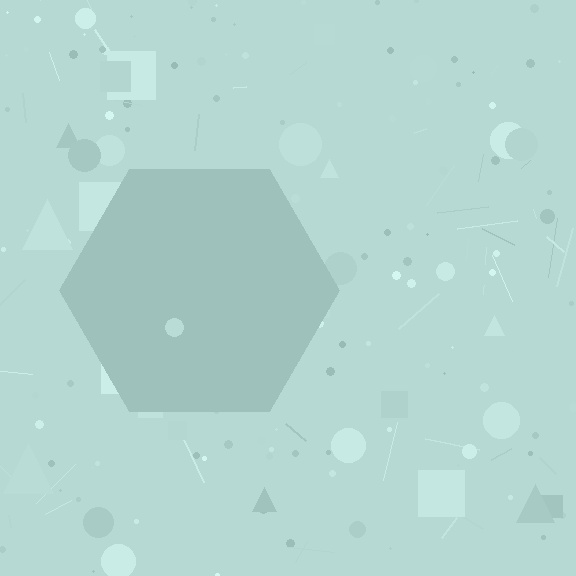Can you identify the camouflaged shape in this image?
The camouflaged shape is a hexagon.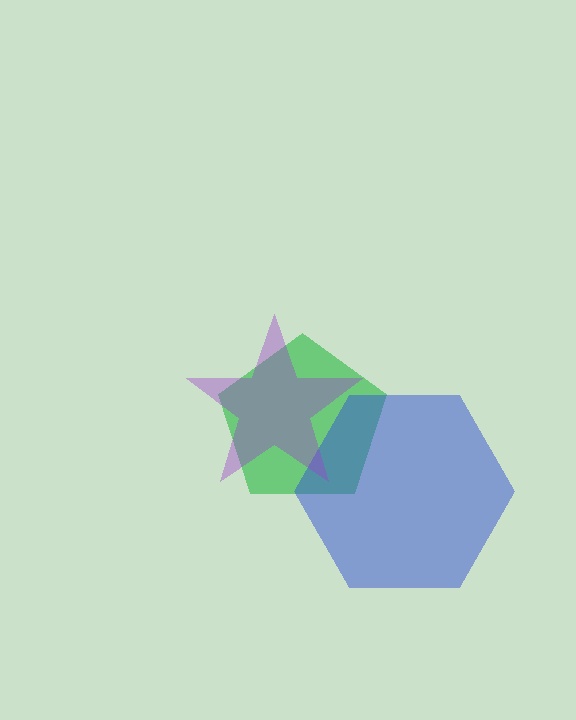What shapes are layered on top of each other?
The layered shapes are: a green pentagon, a blue hexagon, a purple star.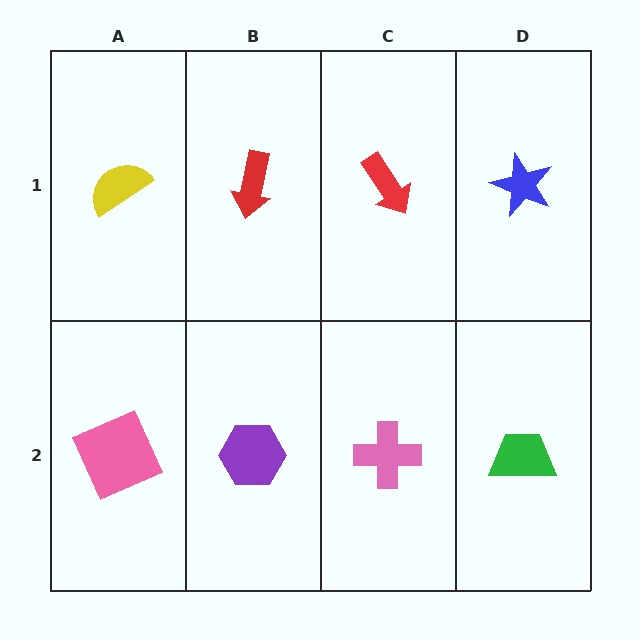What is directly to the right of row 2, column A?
A purple hexagon.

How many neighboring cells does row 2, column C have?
3.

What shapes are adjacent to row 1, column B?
A purple hexagon (row 2, column B), a yellow semicircle (row 1, column A), a red arrow (row 1, column C).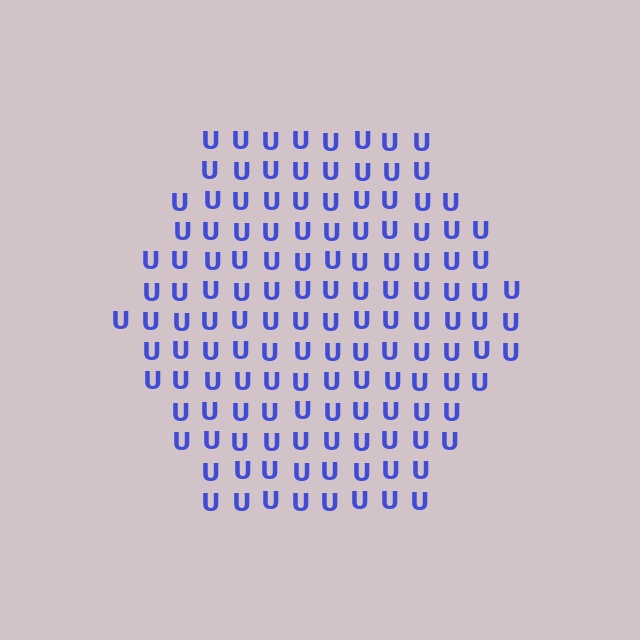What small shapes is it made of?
It is made of small letter U's.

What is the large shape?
The large shape is a hexagon.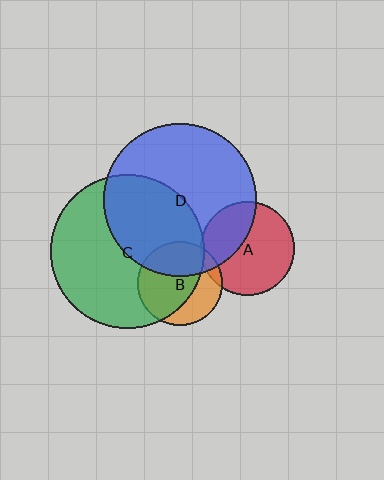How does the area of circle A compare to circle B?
Approximately 1.2 times.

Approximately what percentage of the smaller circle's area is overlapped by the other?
Approximately 10%.